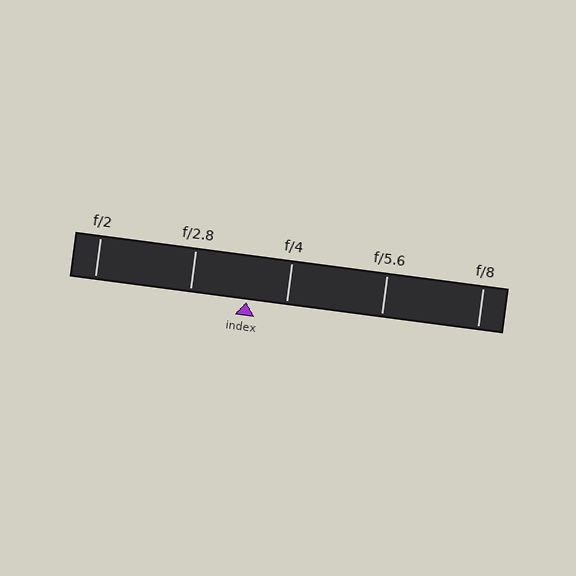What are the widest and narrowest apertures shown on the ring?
The widest aperture shown is f/2 and the narrowest is f/8.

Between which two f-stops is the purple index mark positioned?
The index mark is between f/2.8 and f/4.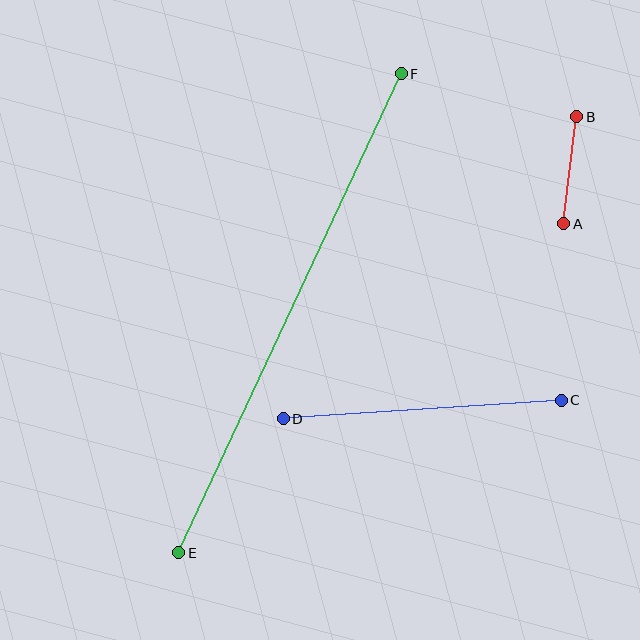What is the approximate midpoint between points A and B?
The midpoint is at approximately (570, 170) pixels.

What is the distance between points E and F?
The distance is approximately 528 pixels.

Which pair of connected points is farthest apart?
Points E and F are farthest apart.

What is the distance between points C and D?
The distance is approximately 278 pixels.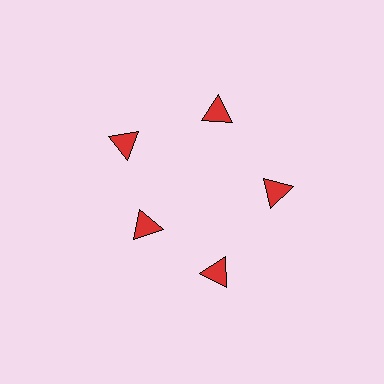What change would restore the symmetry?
The symmetry would be restored by moving it outward, back onto the ring so that all 5 triangles sit at equal angles and equal distance from the center.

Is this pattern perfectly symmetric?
No. The 5 red triangles are arranged in a ring, but one element near the 8 o'clock position is pulled inward toward the center, breaking the 5-fold rotational symmetry.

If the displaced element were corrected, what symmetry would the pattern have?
It would have 5-fold rotational symmetry — the pattern would map onto itself every 72 degrees.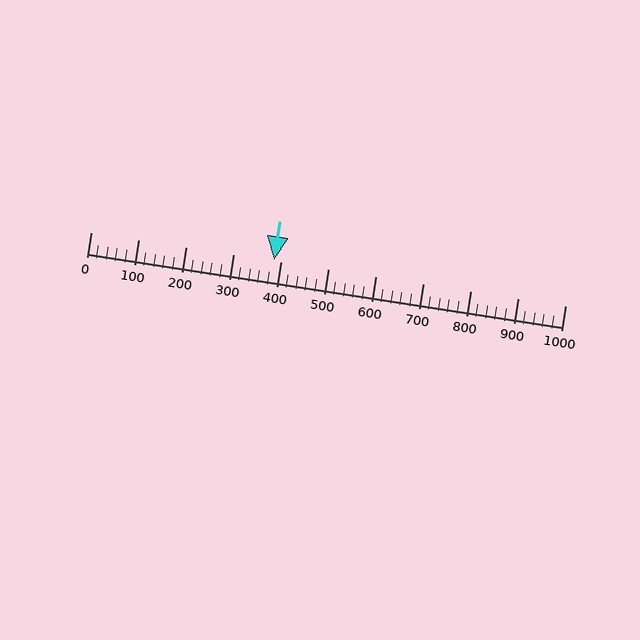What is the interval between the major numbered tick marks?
The major tick marks are spaced 100 units apart.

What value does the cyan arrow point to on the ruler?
The cyan arrow points to approximately 386.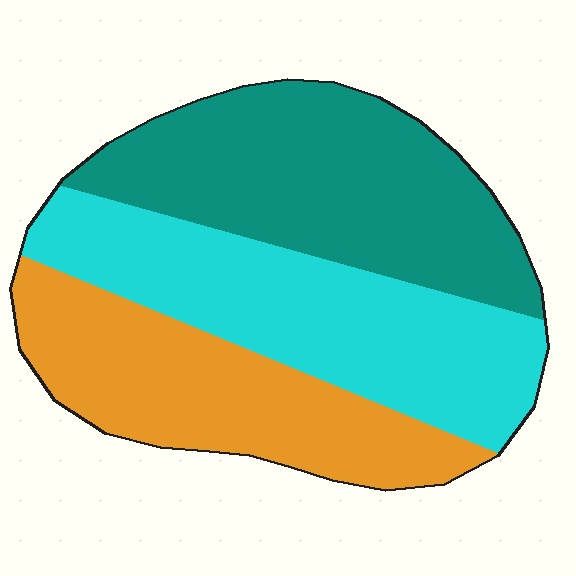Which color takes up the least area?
Orange, at roughly 30%.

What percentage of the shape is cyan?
Cyan covers around 35% of the shape.